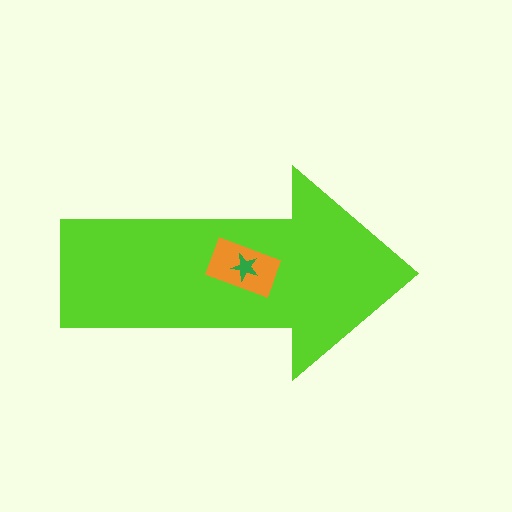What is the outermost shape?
The lime arrow.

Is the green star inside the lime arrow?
Yes.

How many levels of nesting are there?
3.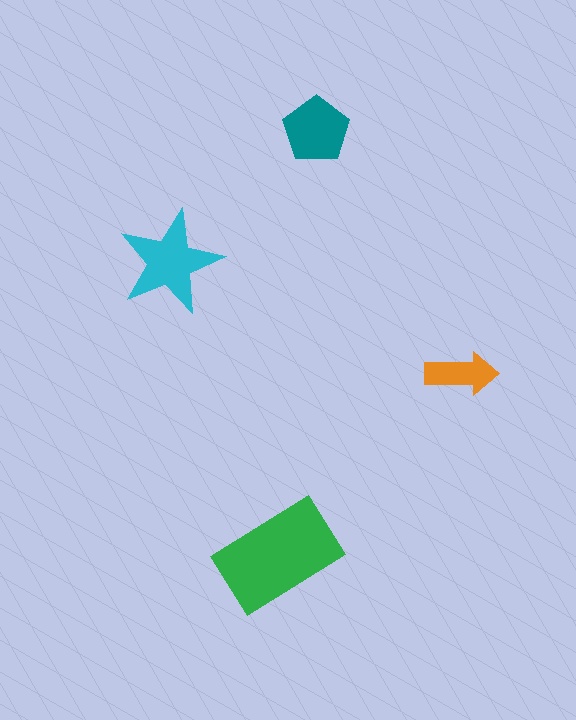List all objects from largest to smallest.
The green rectangle, the cyan star, the teal pentagon, the orange arrow.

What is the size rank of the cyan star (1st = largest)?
2nd.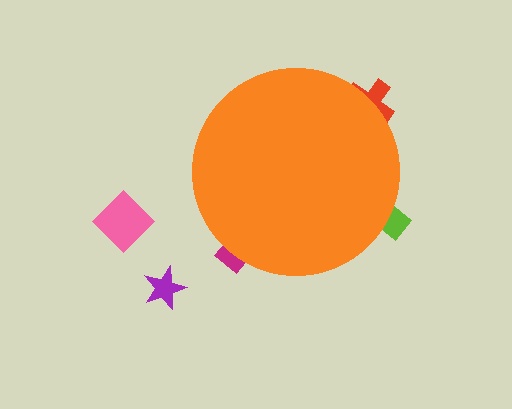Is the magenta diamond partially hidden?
Yes, the magenta diamond is partially hidden behind the orange circle.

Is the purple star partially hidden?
No, the purple star is fully visible.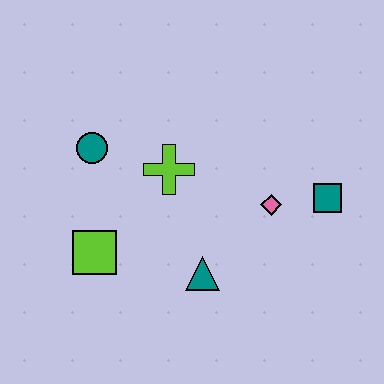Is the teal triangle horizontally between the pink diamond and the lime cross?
Yes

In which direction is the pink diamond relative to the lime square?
The pink diamond is to the right of the lime square.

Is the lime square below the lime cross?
Yes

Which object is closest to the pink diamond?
The teal square is closest to the pink diamond.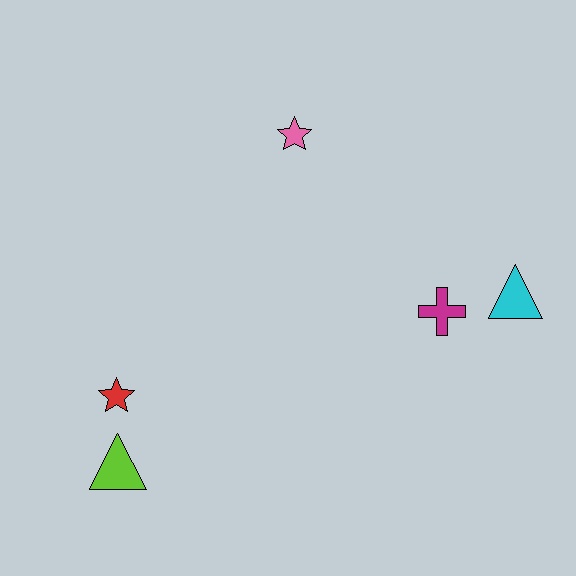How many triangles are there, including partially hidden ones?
There are 2 triangles.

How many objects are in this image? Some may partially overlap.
There are 5 objects.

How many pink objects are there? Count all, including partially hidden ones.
There is 1 pink object.